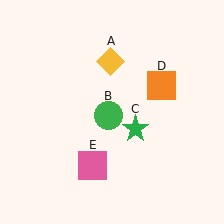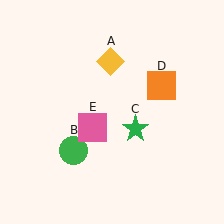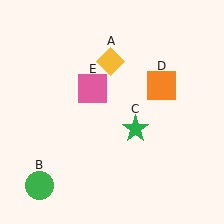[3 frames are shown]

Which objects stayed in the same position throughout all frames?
Yellow diamond (object A) and green star (object C) and orange square (object D) remained stationary.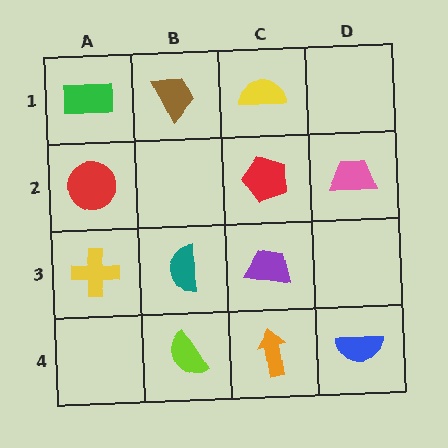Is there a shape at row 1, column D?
No, that cell is empty.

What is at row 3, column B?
A teal semicircle.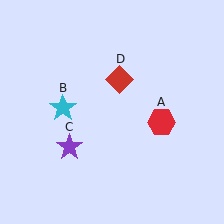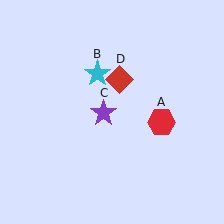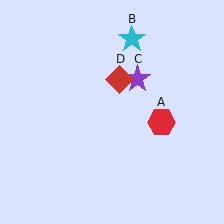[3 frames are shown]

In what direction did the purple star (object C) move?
The purple star (object C) moved up and to the right.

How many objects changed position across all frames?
2 objects changed position: cyan star (object B), purple star (object C).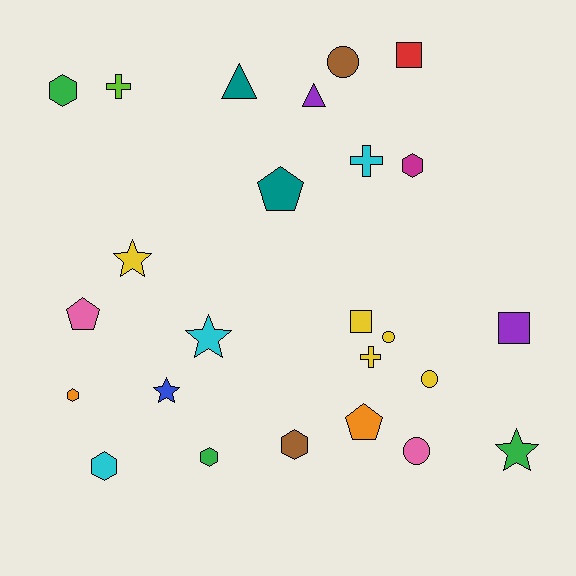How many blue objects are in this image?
There is 1 blue object.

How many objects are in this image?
There are 25 objects.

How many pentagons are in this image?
There are 3 pentagons.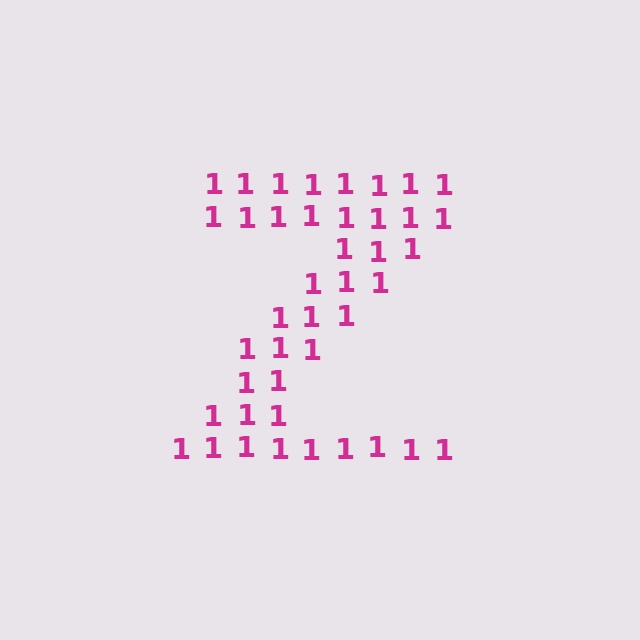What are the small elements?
The small elements are digit 1's.